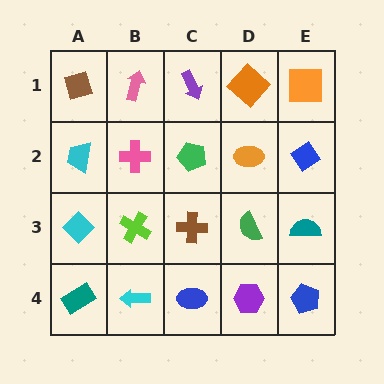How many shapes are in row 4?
5 shapes.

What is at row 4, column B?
A cyan arrow.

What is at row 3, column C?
A brown cross.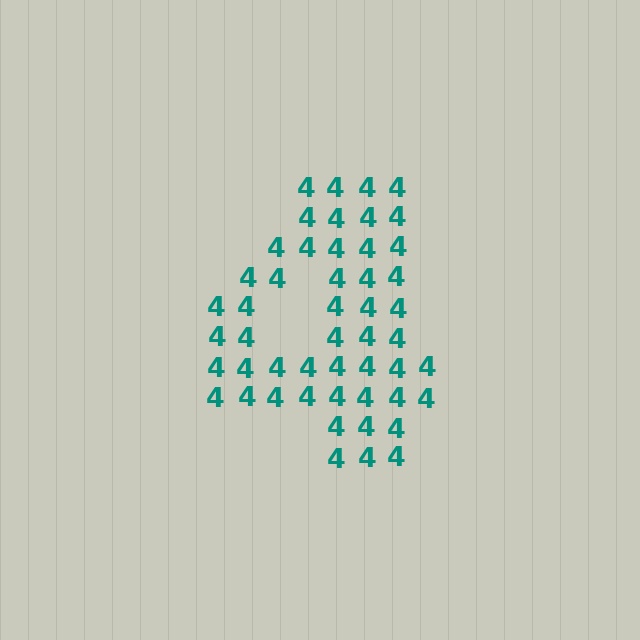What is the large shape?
The large shape is the digit 4.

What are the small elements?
The small elements are digit 4's.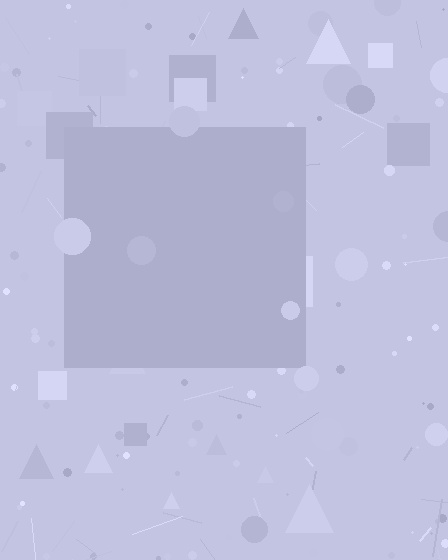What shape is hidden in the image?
A square is hidden in the image.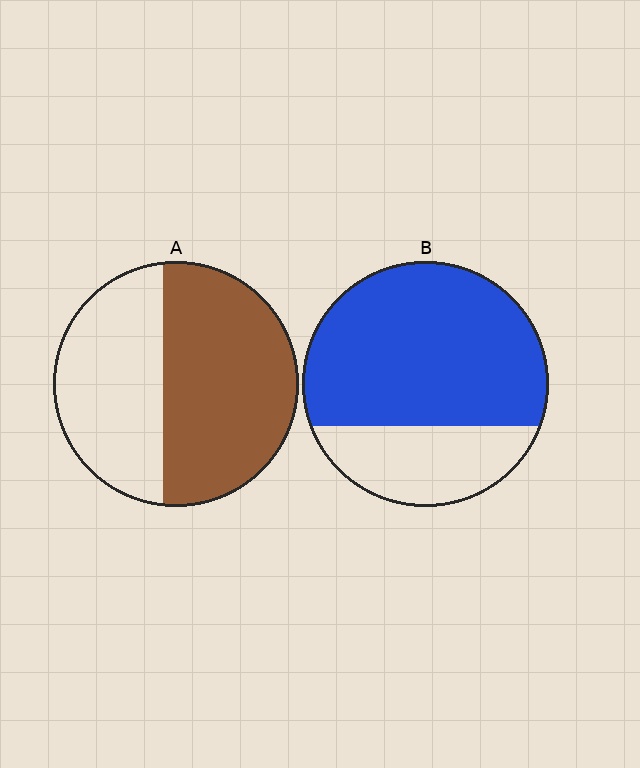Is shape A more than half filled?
Yes.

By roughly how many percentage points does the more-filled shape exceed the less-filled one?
By roughly 15 percentage points (B over A).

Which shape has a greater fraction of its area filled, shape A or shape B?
Shape B.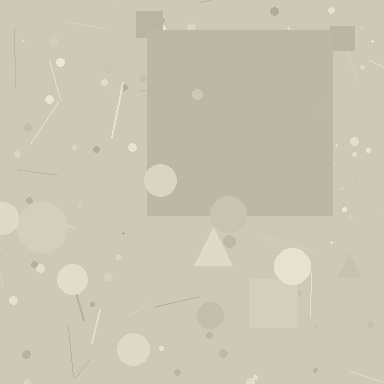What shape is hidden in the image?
A square is hidden in the image.